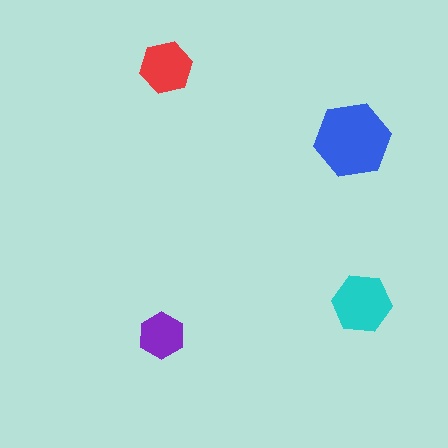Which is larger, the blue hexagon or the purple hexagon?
The blue one.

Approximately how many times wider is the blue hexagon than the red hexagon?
About 1.5 times wider.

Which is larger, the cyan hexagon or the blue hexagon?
The blue one.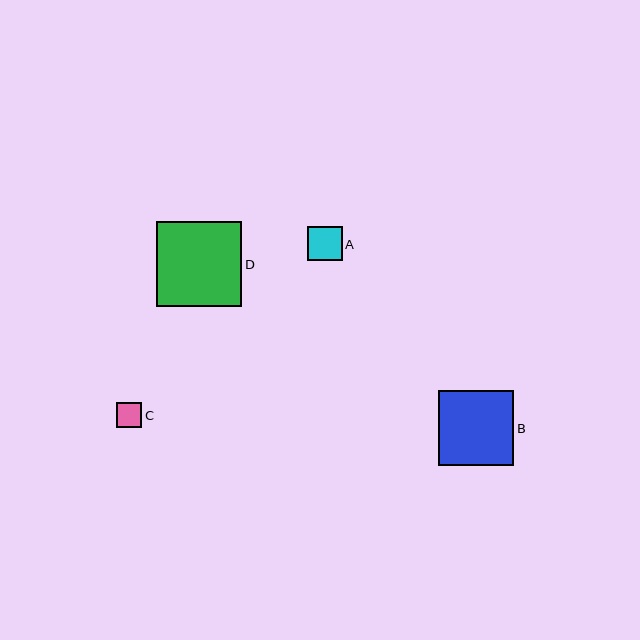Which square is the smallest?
Square C is the smallest with a size of approximately 25 pixels.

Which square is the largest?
Square D is the largest with a size of approximately 85 pixels.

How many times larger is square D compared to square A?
Square D is approximately 2.5 times the size of square A.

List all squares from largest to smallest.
From largest to smallest: D, B, A, C.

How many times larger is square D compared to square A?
Square D is approximately 2.5 times the size of square A.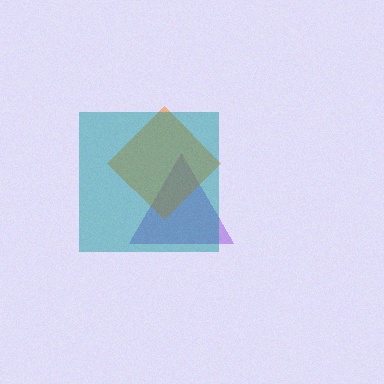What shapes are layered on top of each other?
The layered shapes are: a purple triangle, an orange diamond, a teal square.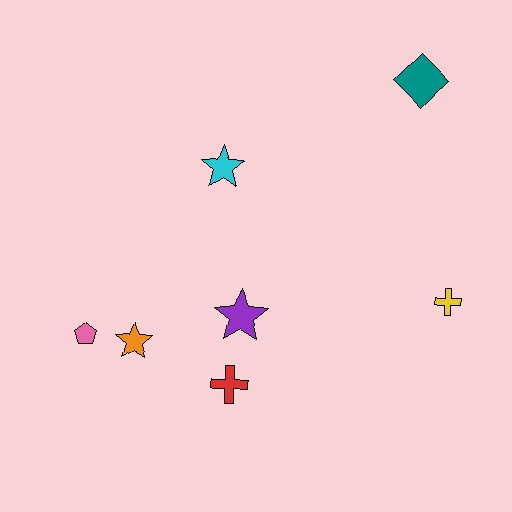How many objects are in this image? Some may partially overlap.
There are 7 objects.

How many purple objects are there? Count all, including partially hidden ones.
There is 1 purple object.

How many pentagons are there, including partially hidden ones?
There is 1 pentagon.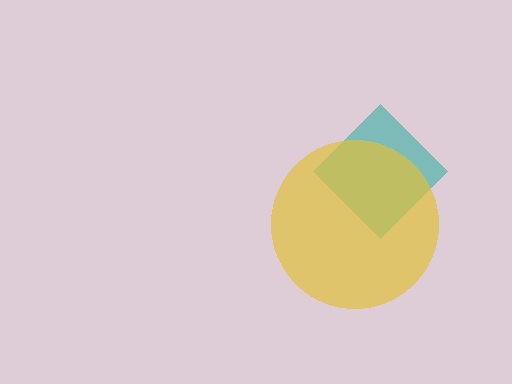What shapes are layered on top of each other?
The layered shapes are: a teal diamond, a yellow circle.